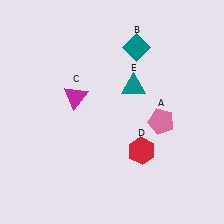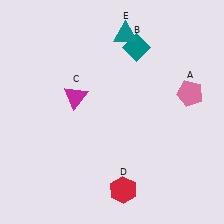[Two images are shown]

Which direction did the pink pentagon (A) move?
The pink pentagon (A) moved right.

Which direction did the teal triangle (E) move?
The teal triangle (E) moved up.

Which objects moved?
The objects that moved are: the pink pentagon (A), the red hexagon (D), the teal triangle (E).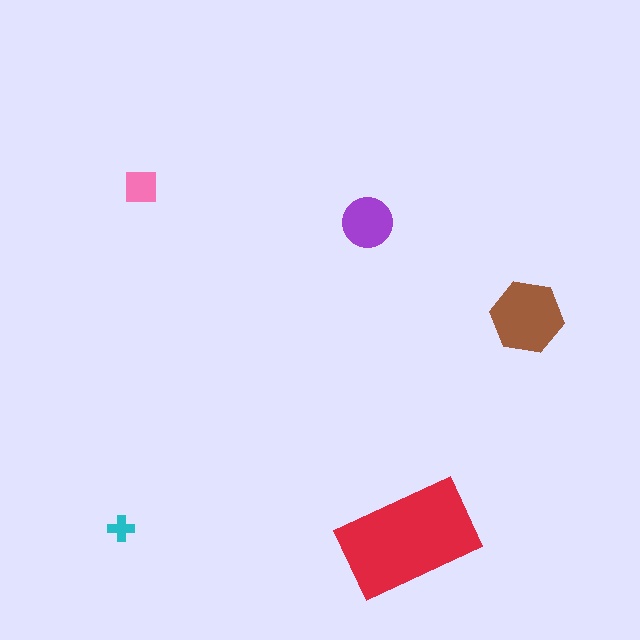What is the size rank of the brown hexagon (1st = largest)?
2nd.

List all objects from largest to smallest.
The red rectangle, the brown hexagon, the purple circle, the pink square, the cyan cross.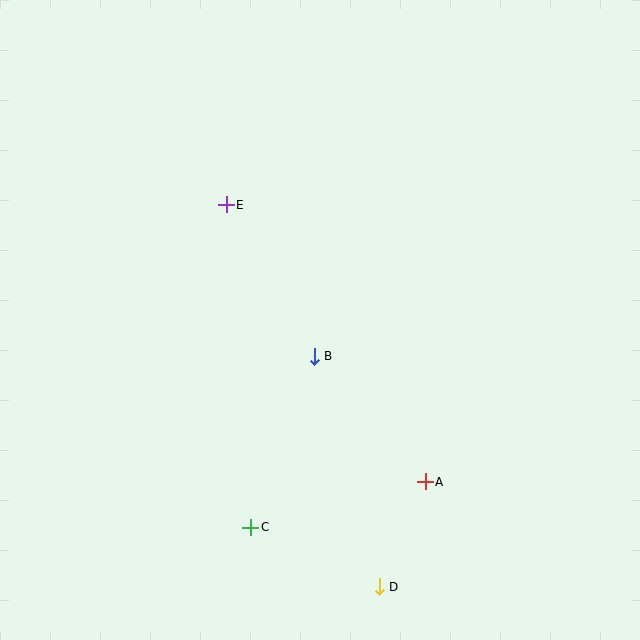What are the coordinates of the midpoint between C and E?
The midpoint between C and E is at (238, 366).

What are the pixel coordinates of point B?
Point B is at (314, 356).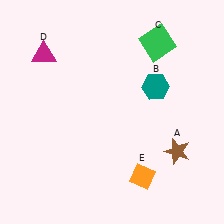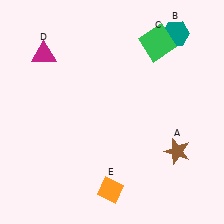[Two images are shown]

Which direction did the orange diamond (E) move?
The orange diamond (E) moved left.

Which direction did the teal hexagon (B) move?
The teal hexagon (B) moved up.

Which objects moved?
The objects that moved are: the teal hexagon (B), the orange diamond (E).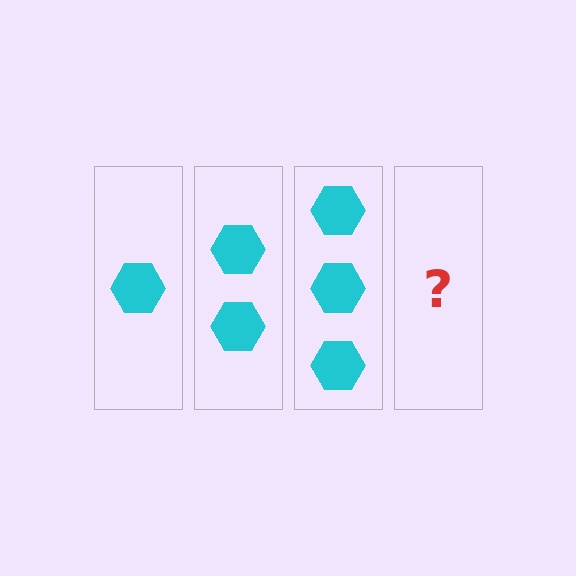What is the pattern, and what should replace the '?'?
The pattern is that each step adds one more hexagon. The '?' should be 4 hexagons.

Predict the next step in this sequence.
The next step is 4 hexagons.